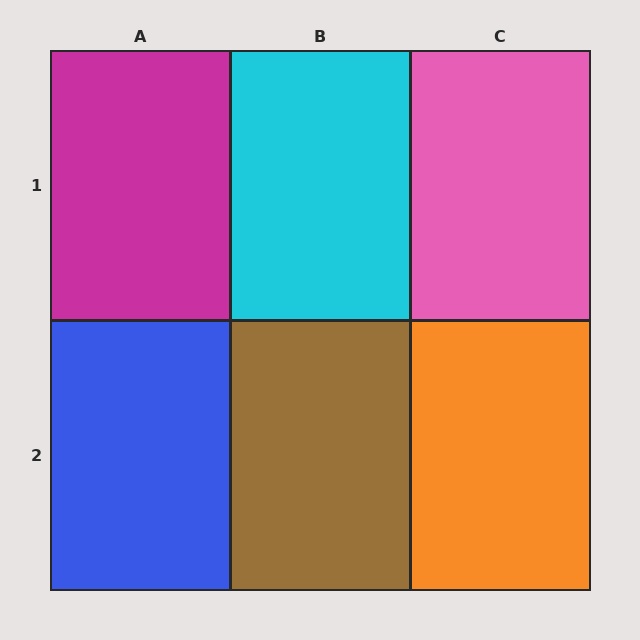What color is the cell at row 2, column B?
Brown.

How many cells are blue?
1 cell is blue.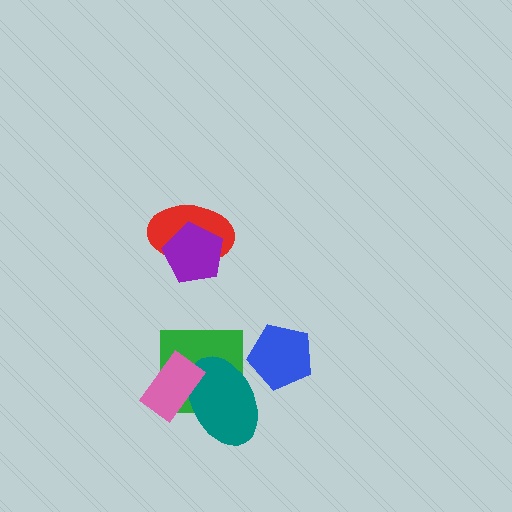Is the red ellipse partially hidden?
Yes, it is partially covered by another shape.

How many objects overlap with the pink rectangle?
2 objects overlap with the pink rectangle.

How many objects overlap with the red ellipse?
1 object overlaps with the red ellipse.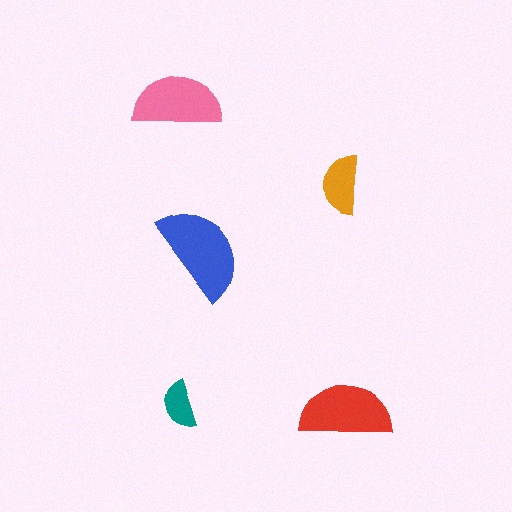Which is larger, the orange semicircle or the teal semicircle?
The orange one.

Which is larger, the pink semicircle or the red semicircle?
The red one.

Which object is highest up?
The pink semicircle is topmost.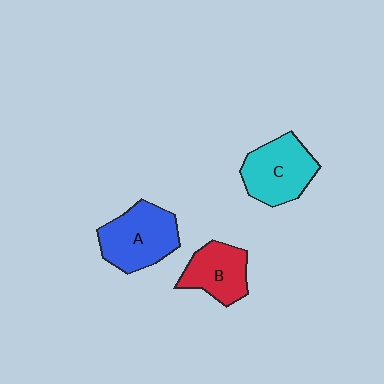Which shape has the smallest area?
Shape B (red).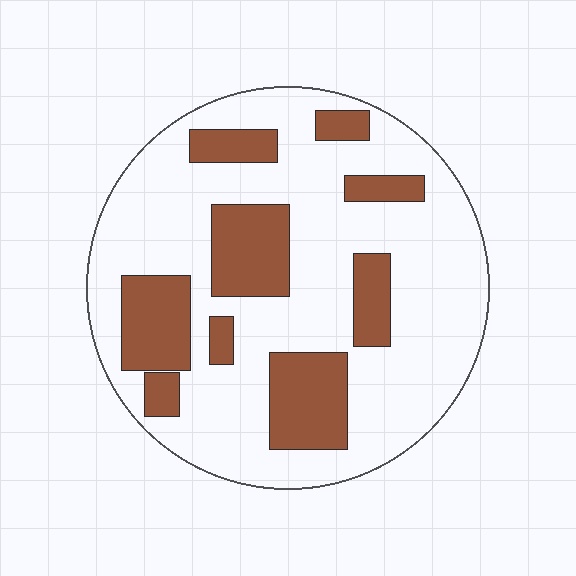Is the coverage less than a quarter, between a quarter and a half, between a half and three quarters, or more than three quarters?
Between a quarter and a half.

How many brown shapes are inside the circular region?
9.